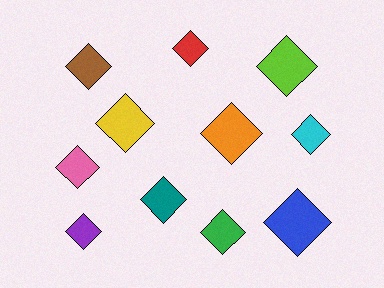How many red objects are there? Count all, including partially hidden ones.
There is 1 red object.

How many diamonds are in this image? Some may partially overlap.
There are 11 diamonds.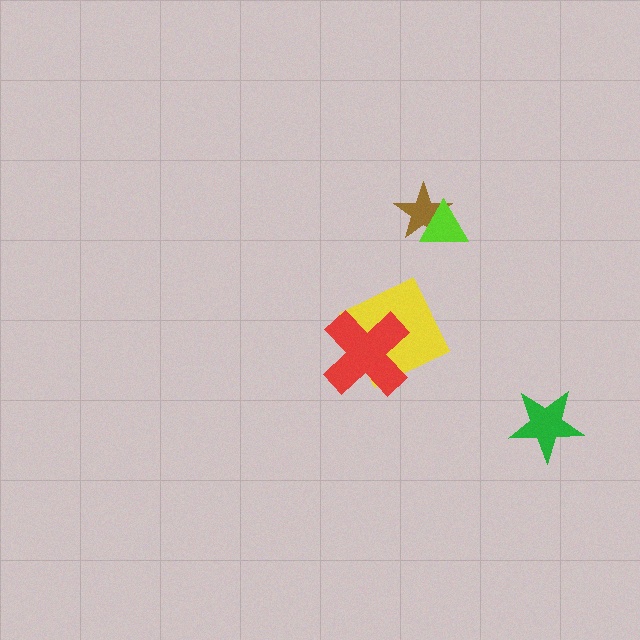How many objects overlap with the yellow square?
1 object overlaps with the yellow square.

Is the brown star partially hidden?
Yes, it is partially covered by another shape.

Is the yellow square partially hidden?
Yes, it is partially covered by another shape.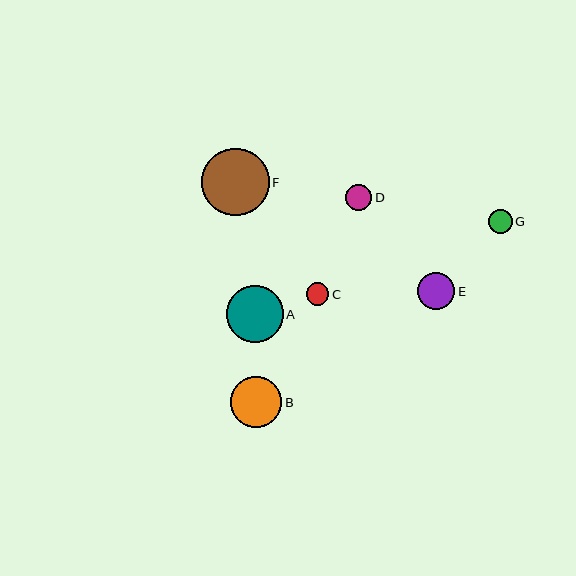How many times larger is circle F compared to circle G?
Circle F is approximately 2.8 times the size of circle G.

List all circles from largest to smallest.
From largest to smallest: F, A, B, E, D, G, C.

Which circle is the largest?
Circle F is the largest with a size of approximately 67 pixels.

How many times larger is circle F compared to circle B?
Circle F is approximately 1.3 times the size of circle B.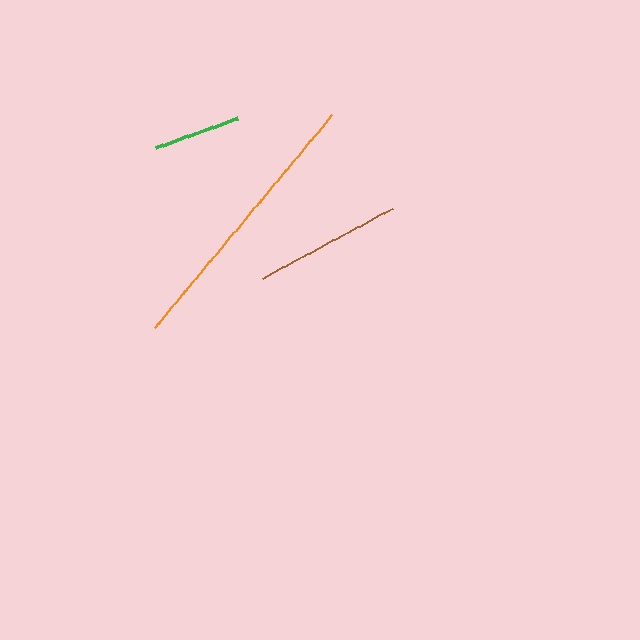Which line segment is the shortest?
The green line is the shortest at approximately 88 pixels.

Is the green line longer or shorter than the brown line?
The brown line is longer than the green line.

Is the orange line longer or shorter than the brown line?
The orange line is longer than the brown line.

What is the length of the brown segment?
The brown segment is approximately 148 pixels long.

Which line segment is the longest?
The orange line is the longest at approximately 278 pixels.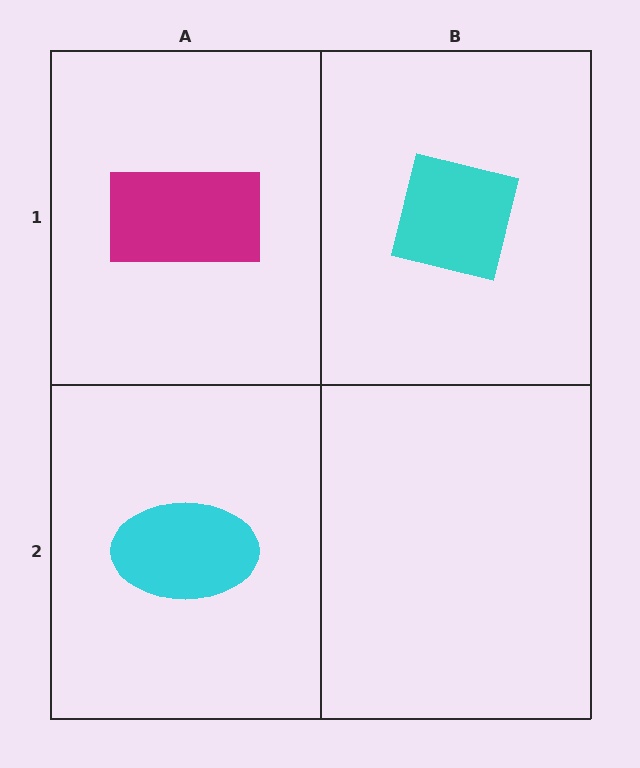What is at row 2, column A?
A cyan ellipse.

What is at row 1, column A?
A magenta rectangle.